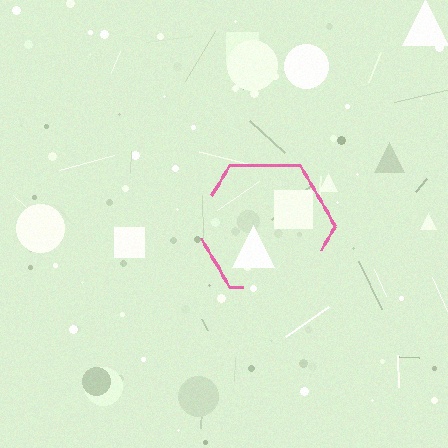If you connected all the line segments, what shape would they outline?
They would outline a hexagon.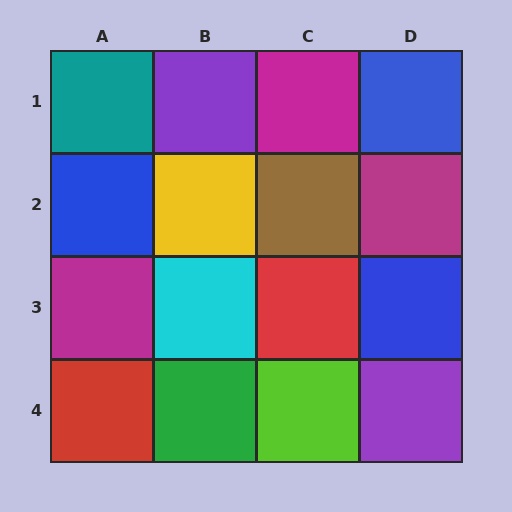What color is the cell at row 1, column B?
Purple.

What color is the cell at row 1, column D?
Blue.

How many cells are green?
1 cell is green.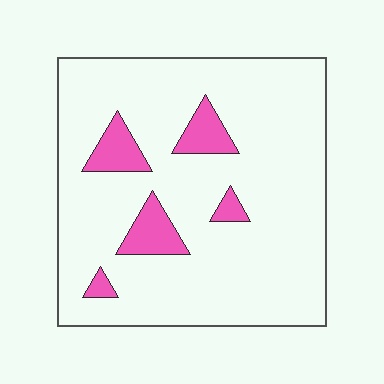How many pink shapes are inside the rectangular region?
5.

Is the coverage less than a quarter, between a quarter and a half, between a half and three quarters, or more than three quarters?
Less than a quarter.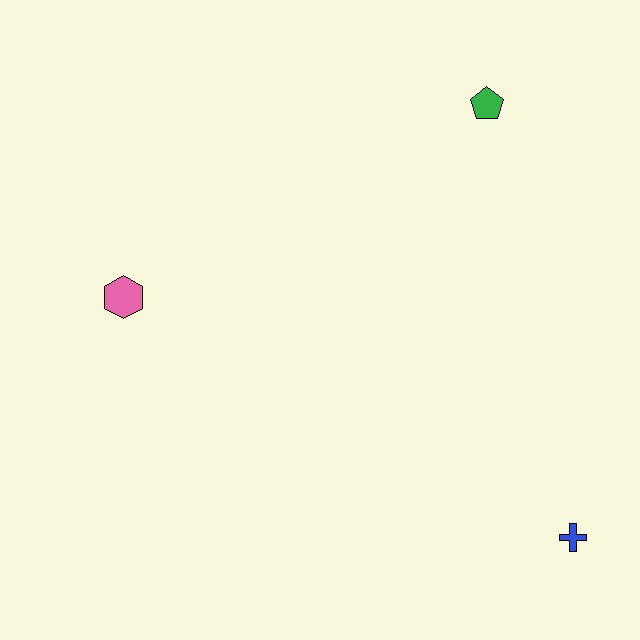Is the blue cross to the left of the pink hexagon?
No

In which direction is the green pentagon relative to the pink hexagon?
The green pentagon is to the right of the pink hexagon.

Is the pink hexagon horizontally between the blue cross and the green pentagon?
No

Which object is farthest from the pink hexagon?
The blue cross is farthest from the pink hexagon.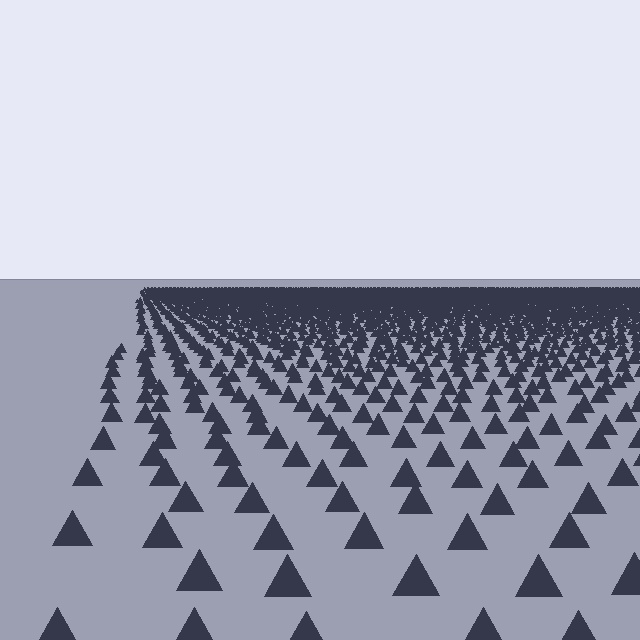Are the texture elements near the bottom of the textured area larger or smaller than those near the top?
Larger. Near the bottom, elements are closer to the viewer and appear at a bigger on-screen size.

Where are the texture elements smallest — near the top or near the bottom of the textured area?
Near the top.